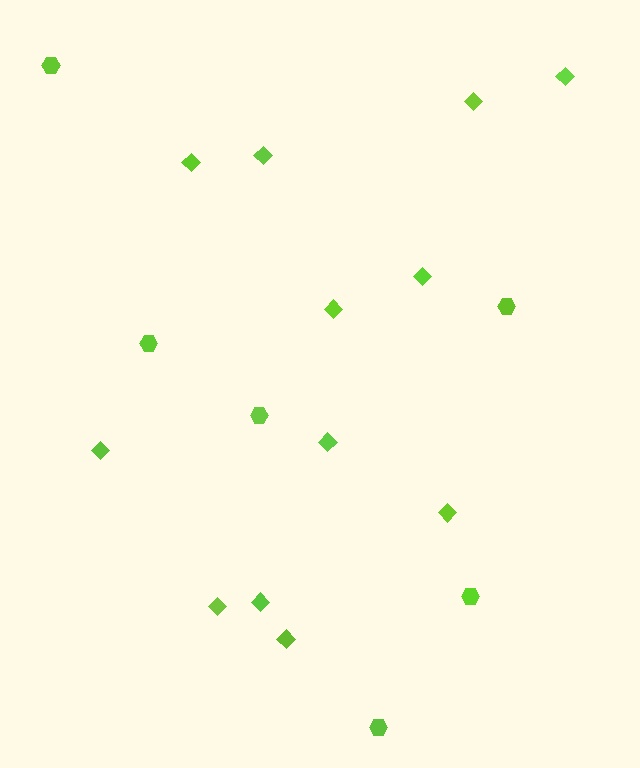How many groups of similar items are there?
There are 2 groups: one group of hexagons (6) and one group of diamonds (12).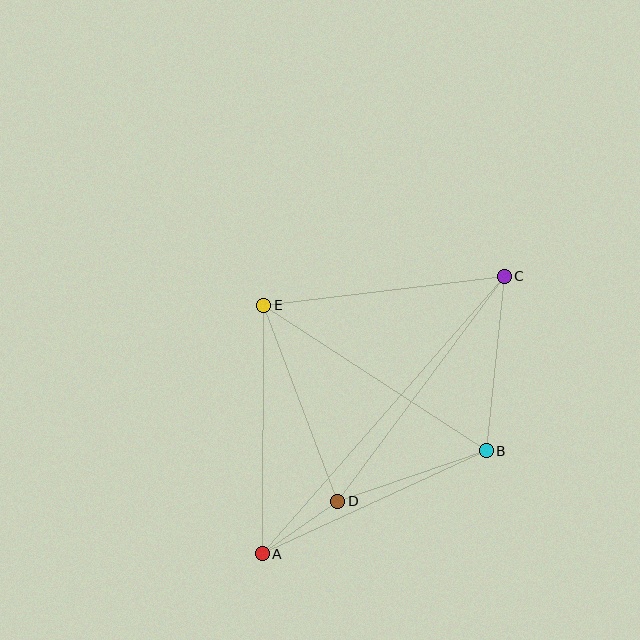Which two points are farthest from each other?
Points A and C are farthest from each other.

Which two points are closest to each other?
Points A and D are closest to each other.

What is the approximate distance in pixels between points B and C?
The distance between B and C is approximately 175 pixels.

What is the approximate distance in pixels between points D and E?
The distance between D and E is approximately 210 pixels.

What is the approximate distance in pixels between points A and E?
The distance between A and E is approximately 249 pixels.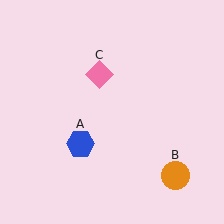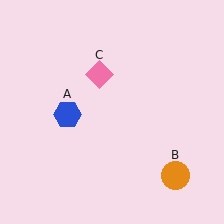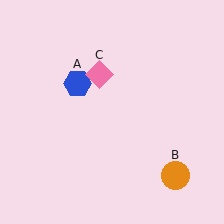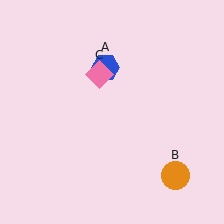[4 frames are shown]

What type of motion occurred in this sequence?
The blue hexagon (object A) rotated clockwise around the center of the scene.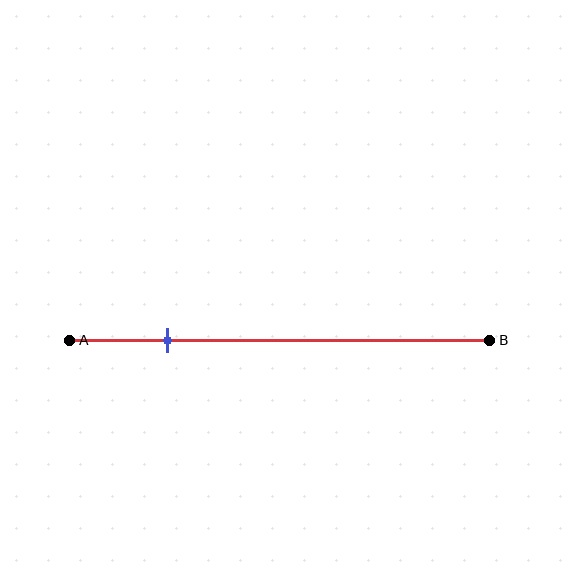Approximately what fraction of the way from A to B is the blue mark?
The blue mark is approximately 25% of the way from A to B.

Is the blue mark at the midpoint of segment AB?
No, the mark is at about 25% from A, not at the 50% midpoint.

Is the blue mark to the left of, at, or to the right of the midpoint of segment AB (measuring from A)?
The blue mark is to the left of the midpoint of segment AB.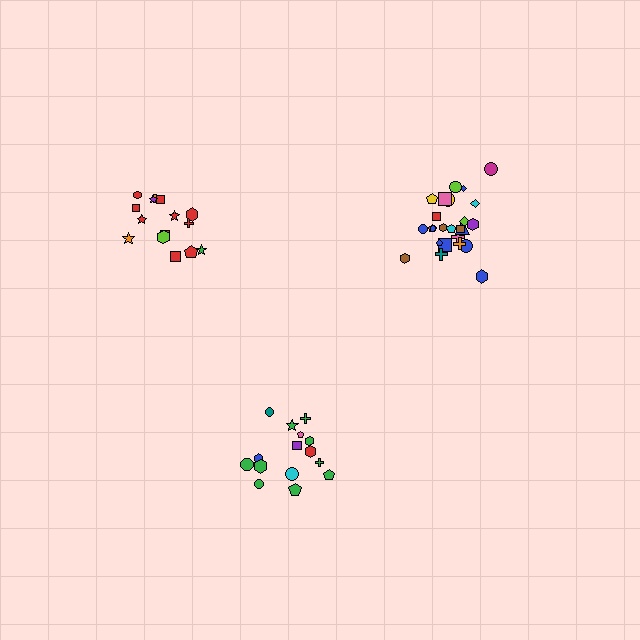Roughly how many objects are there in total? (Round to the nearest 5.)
Roughly 55 objects in total.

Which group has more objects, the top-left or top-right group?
The top-right group.